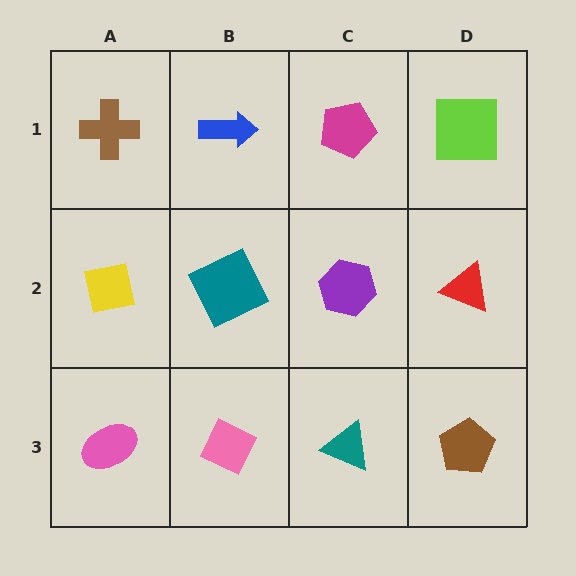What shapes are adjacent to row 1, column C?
A purple hexagon (row 2, column C), a blue arrow (row 1, column B), a lime square (row 1, column D).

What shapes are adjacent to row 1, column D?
A red triangle (row 2, column D), a magenta pentagon (row 1, column C).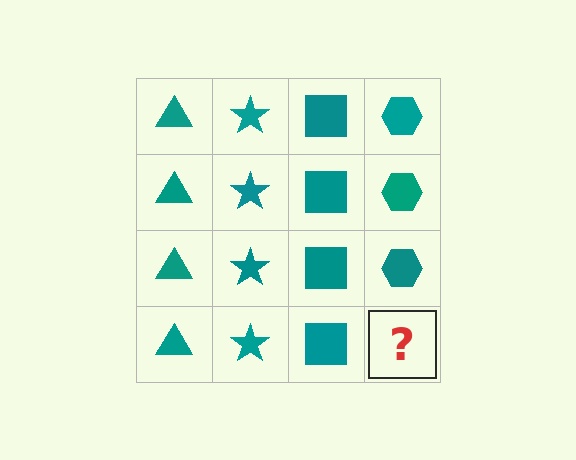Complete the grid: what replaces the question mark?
The question mark should be replaced with a teal hexagon.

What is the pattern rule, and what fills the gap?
The rule is that each column has a consistent shape. The gap should be filled with a teal hexagon.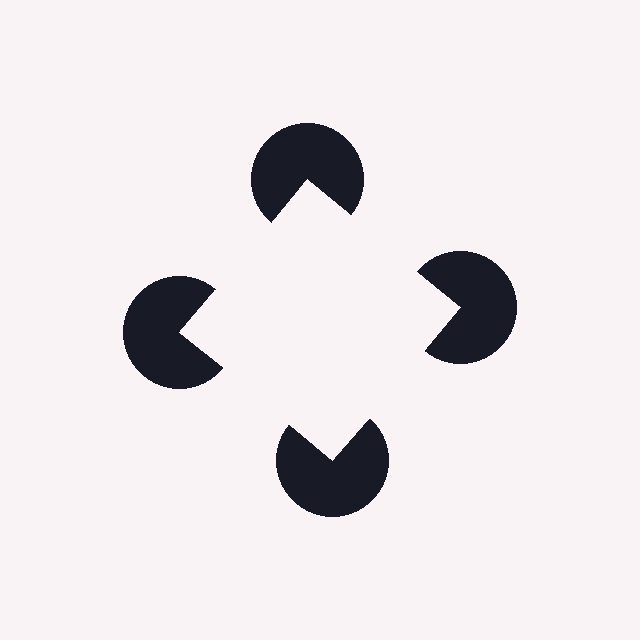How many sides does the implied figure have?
4 sides.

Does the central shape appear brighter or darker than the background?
It typically appears slightly brighter than the background, even though no actual brightness change is drawn.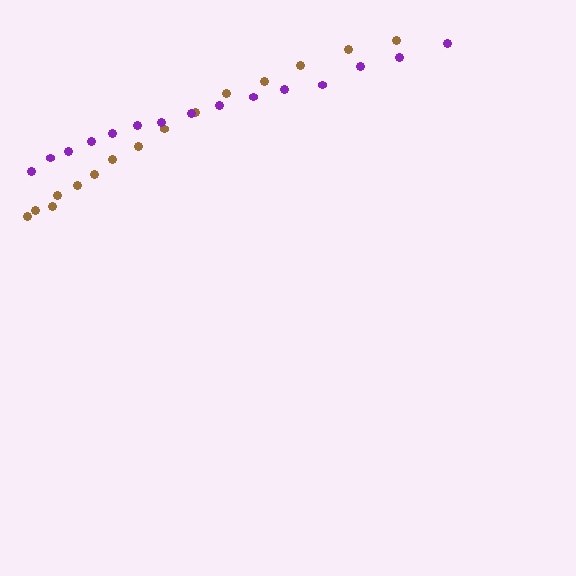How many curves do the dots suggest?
There are 2 distinct paths.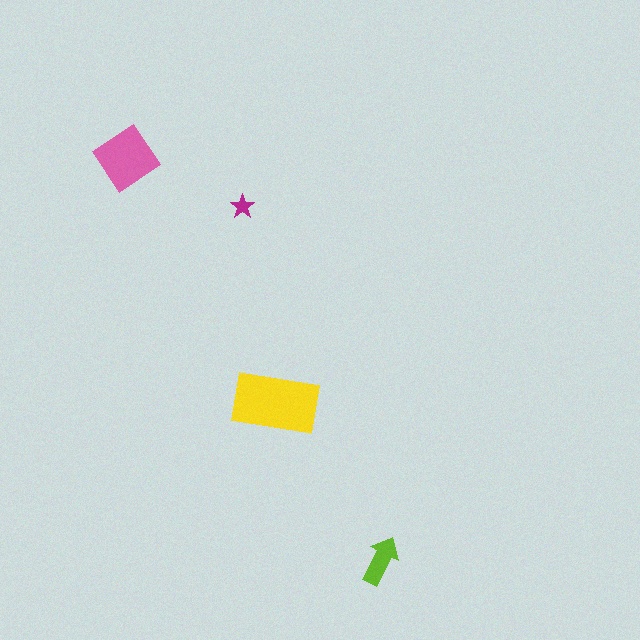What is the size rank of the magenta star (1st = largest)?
4th.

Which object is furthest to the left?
The pink diamond is leftmost.